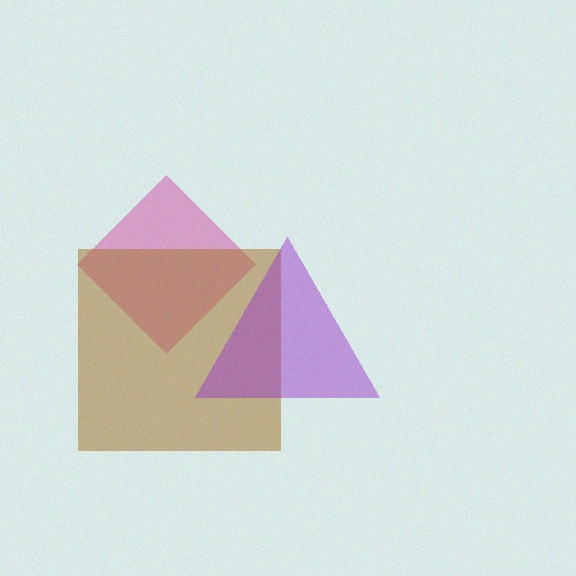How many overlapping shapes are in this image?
There are 3 overlapping shapes in the image.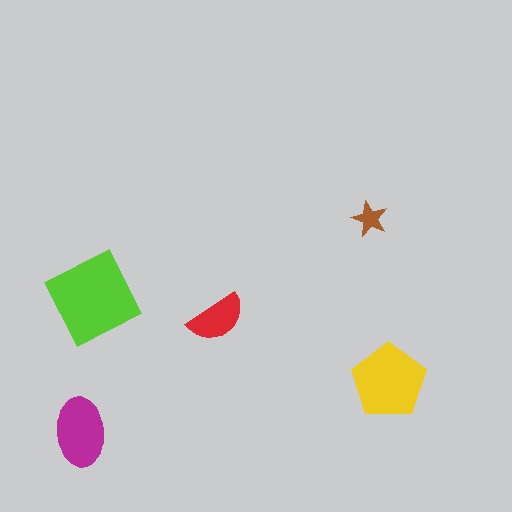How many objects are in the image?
There are 5 objects in the image.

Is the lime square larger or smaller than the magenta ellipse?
Larger.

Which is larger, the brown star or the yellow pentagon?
The yellow pentagon.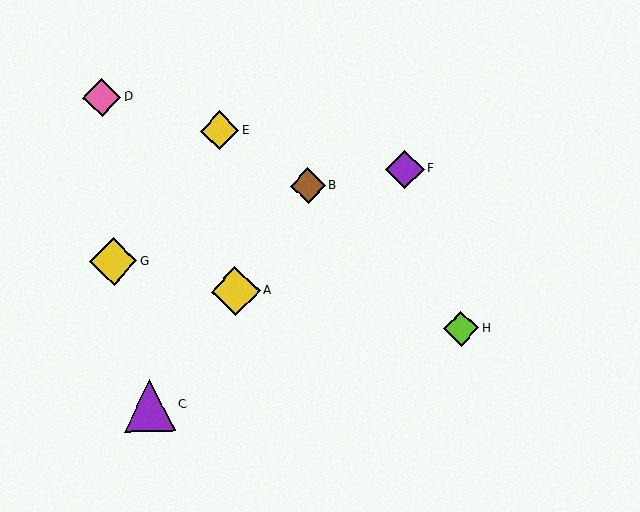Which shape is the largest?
The purple triangle (labeled C) is the largest.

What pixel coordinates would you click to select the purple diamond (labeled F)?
Click at (405, 169) to select the purple diamond F.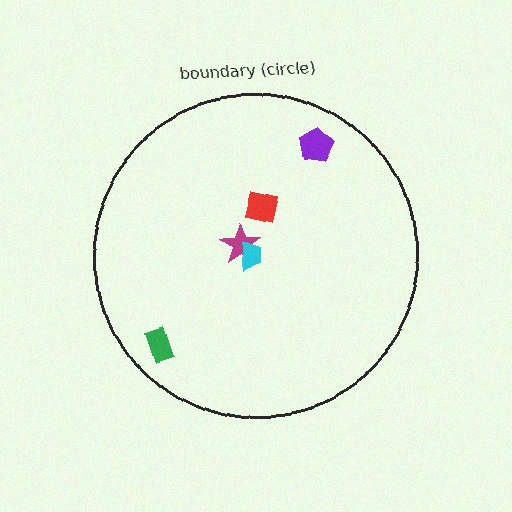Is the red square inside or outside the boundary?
Inside.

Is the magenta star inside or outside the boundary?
Inside.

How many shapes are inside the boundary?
5 inside, 0 outside.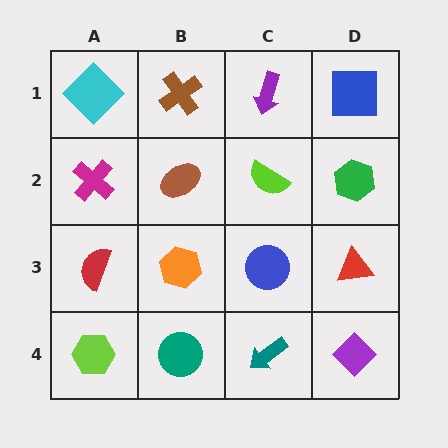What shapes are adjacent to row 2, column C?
A purple arrow (row 1, column C), a blue circle (row 3, column C), a brown ellipse (row 2, column B), a green hexagon (row 2, column D).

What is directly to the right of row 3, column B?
A blue circle.